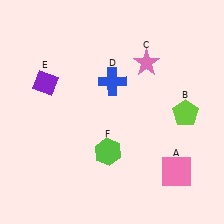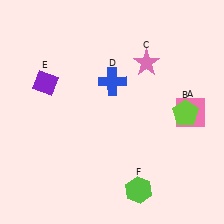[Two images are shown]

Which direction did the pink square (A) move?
The pink square (A) moved up.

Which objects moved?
The objects that moved are: the pink square (A), the lime hexagon (F).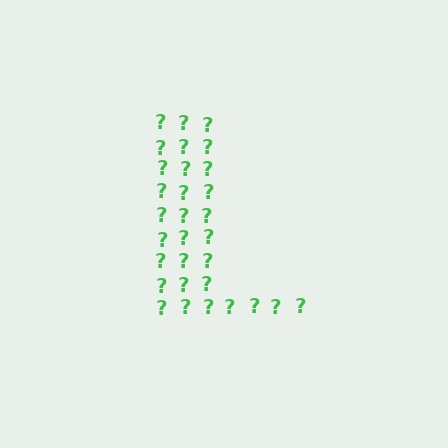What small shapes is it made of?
It is made of small question marks.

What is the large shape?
The large shape is the letter L.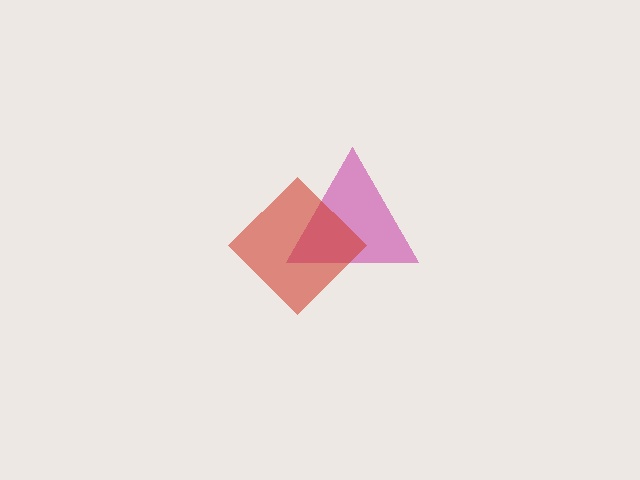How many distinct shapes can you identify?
There are 2 distinct shapes: a magenta triangle, a red diamond.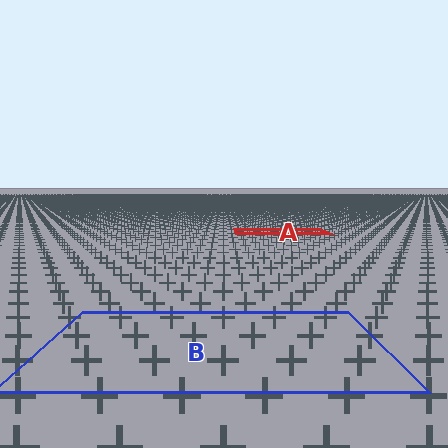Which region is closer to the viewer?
Region B is closer. The texture elements there are larger and more spread out.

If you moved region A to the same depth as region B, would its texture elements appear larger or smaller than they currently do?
They would appear larger. At a closer depth, the same texture elements are projected at a bigger on-screen size.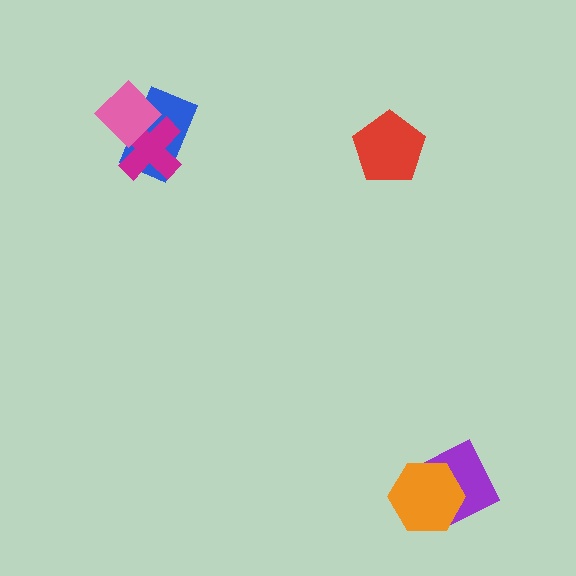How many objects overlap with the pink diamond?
2 objects overlap with the pink diamond.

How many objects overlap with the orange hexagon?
1 object overlaps with the orange hexagon.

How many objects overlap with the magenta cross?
2 objects overlap with the magenta cross.